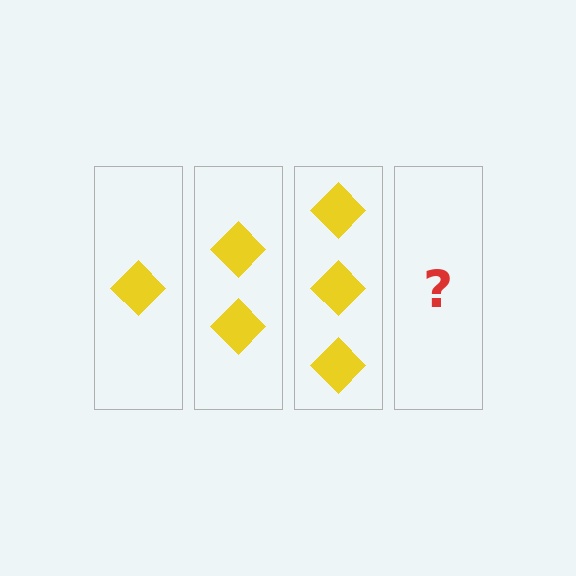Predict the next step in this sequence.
The next step is 4 diamonds.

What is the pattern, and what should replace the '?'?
The pattern is that each step adds one more diamond. The '?' should be 4 diamonds.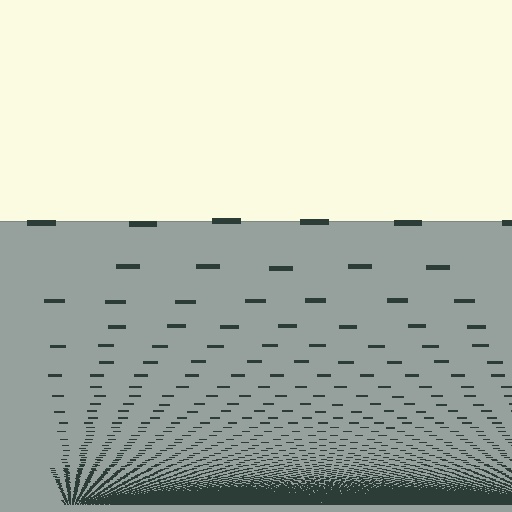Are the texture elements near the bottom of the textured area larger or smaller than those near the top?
Smaller. The gradient is inverted — elements near the bottom are smaller and denser.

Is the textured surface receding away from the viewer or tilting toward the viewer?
The surface appears to tilt toward the viewer. Texture elements get larger and sparser toward the top.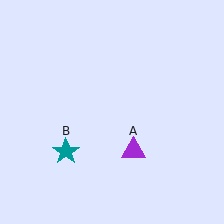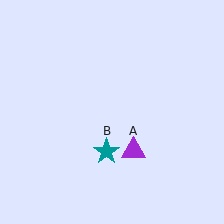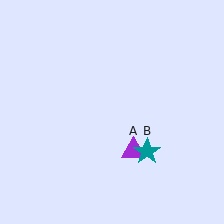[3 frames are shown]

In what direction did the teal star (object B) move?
The teal star (object B) moved right.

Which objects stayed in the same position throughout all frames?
Purple triangle (object A) remained stationary.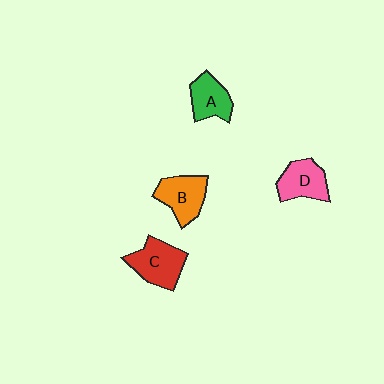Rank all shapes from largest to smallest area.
From largest to smallest: C (red), B (orange), D (pink), A (green).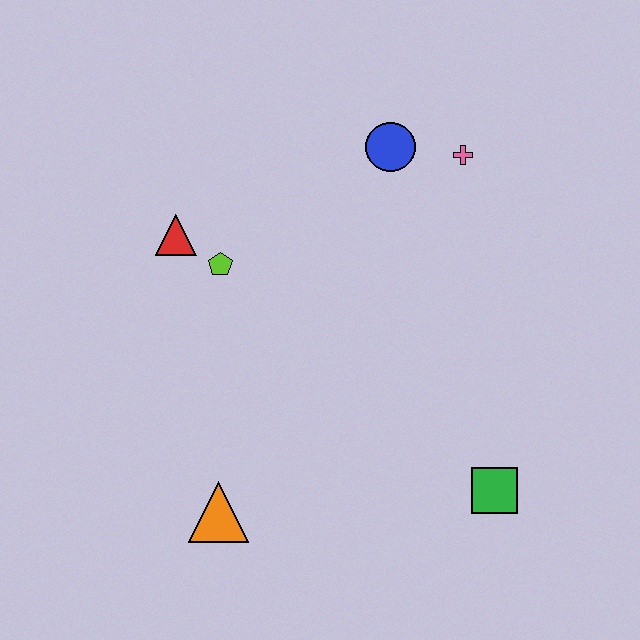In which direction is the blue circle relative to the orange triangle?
The blue circle is above the orange triangle.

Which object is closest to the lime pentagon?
The red triangle is closest to the lime pentagon.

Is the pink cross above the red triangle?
Yes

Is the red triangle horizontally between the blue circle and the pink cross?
No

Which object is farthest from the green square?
The red triangle is farthest from the green square.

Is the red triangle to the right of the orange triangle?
No